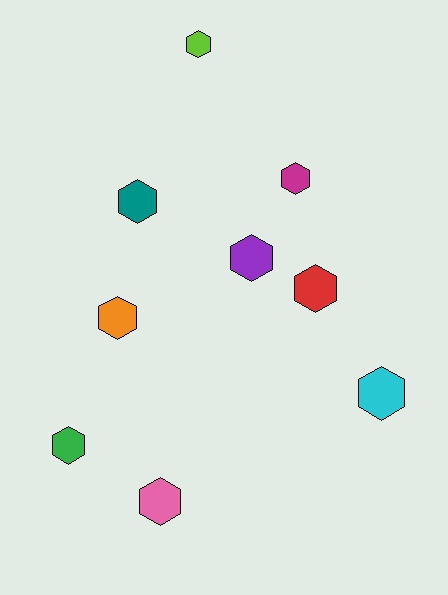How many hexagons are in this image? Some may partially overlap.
There are 9 hexagons.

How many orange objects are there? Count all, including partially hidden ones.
There is 1 orange object.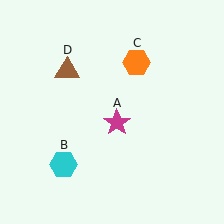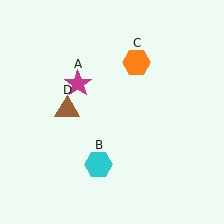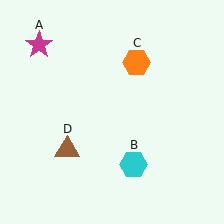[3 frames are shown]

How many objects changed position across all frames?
3 objects changed position: magenta star (object A), cyan hexagon (object B), brown triangle (object D).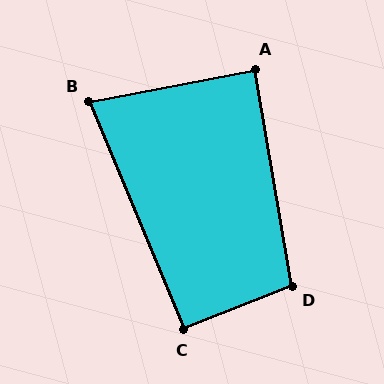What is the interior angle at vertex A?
Approximately 89 degrees (approximately right).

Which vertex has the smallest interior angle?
B, at approximately 78 degrees.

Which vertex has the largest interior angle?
D, at approximately 102 degrees.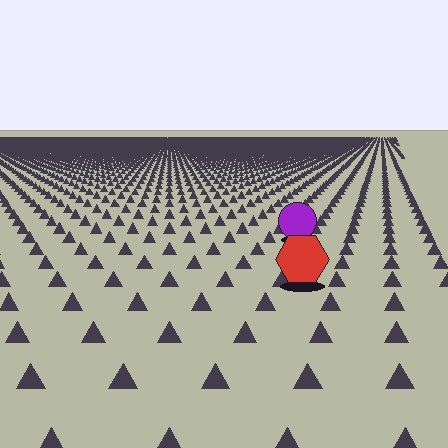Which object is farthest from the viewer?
The purple circle is farthest from the viewer. It appears smaller and the ground texture around it is denser.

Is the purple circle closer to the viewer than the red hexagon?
No. The red hexagon is closer — you can tell from the texture gradient: the ground texture is coarser near it.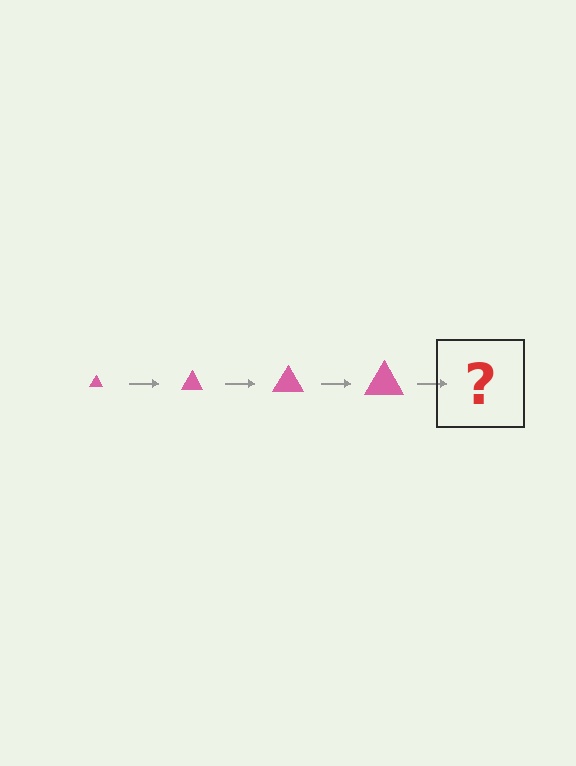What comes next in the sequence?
The next element should be a pink triangle, larger than the previous one.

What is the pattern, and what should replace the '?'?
The pattern is that the triangle gets progressively larger each step. The '?' should be a pink triangle, larger than the previous one.